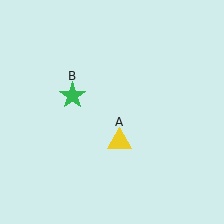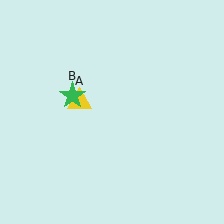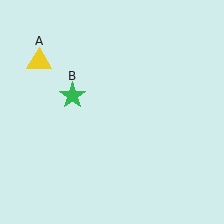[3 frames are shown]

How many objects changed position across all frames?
1 object changed position: yellow triangle (object A).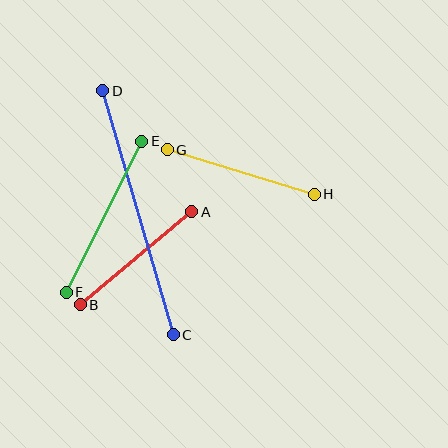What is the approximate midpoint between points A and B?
The midpoint is at approximately (136, 258) pixels.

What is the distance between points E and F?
The distance is approximately 169 pixels.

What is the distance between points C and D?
The distance is approximately 254 pixels.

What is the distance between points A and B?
The distance is approximately 145 pixels.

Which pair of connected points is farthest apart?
Points C and D are farthest apart.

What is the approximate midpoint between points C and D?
The midpoint is at approximately (138, 213) pixels.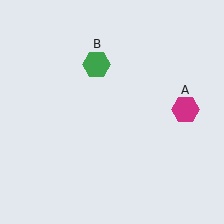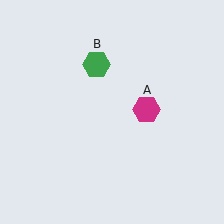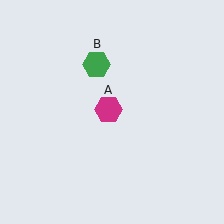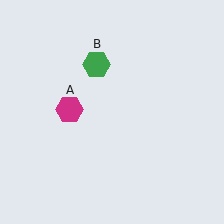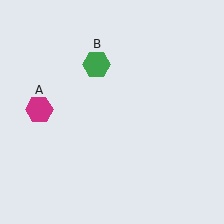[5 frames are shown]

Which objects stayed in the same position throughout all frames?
Green hexagon (object B) remained stationary.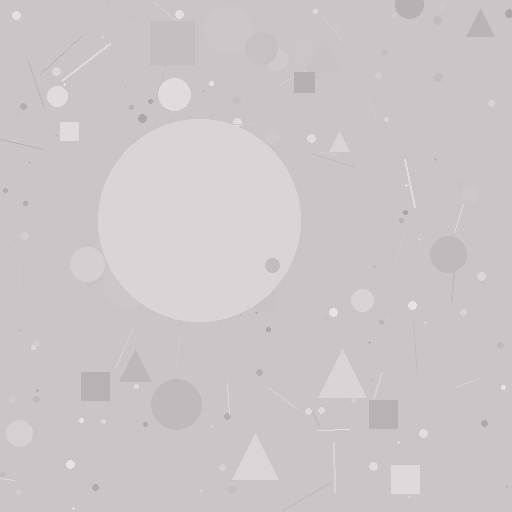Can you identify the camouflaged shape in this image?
The camouflaged shape is a circle.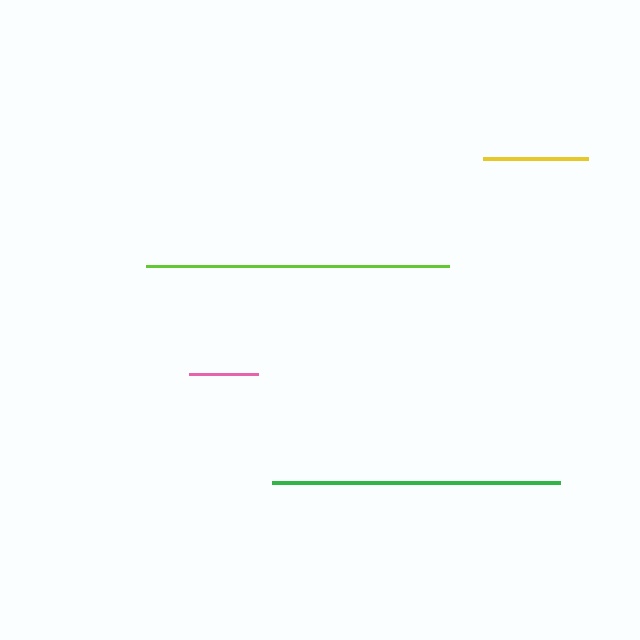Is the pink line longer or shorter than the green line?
The green line is longer than the pink line.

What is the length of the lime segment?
The lime segment is approximately 303 pixels long.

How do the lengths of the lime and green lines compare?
The lime and green lines are approximately the same length.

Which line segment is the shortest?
The pink line is the shortest at approximately 68 pixels.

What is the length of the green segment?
The green segment is approximately 288 pixels long.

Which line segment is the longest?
The lime line is the longest at approximately 303 pixels.